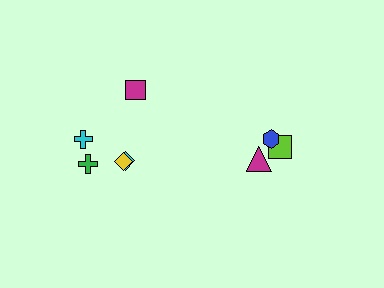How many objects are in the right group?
There are 3 objects.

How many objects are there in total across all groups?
There are 8 objects.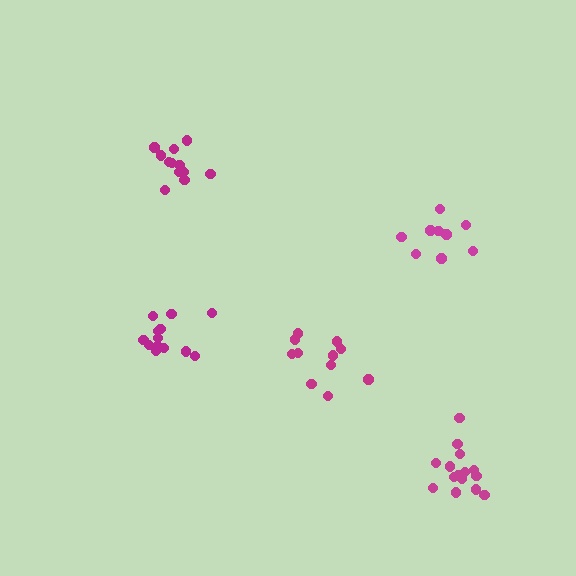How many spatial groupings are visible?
There are 5 spatial groupings.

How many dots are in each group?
Group 1: 15 dots, Group 2: 11 dots, Group 3: 14 dots, Group 4: 13 dots, Group 5: 9 dots (62 total).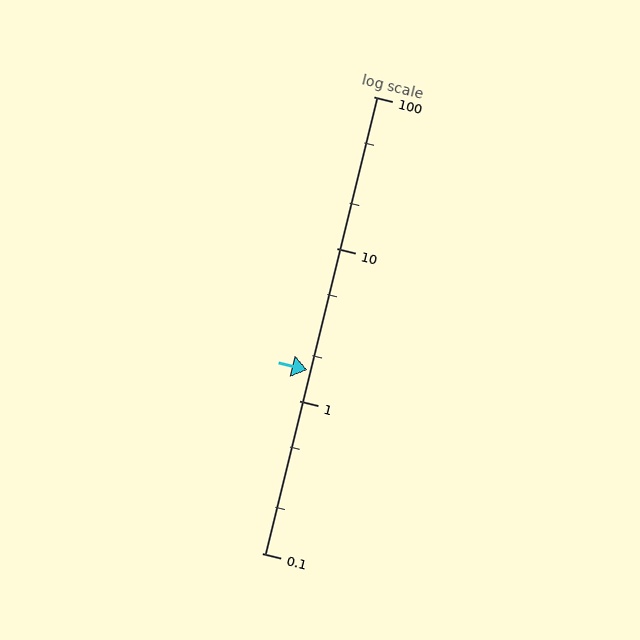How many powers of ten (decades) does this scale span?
The scale spans 3 decades, from 0.1 to 100.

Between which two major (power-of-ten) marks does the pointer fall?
The pointer is between 1 and 10.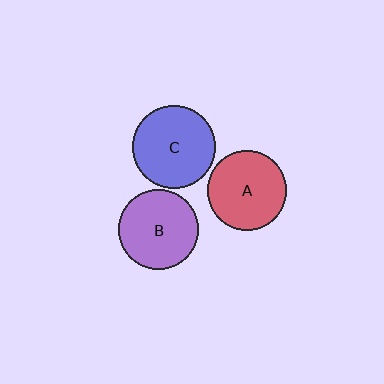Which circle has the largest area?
Circle C (blue).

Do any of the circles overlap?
No, none of the circles overlap.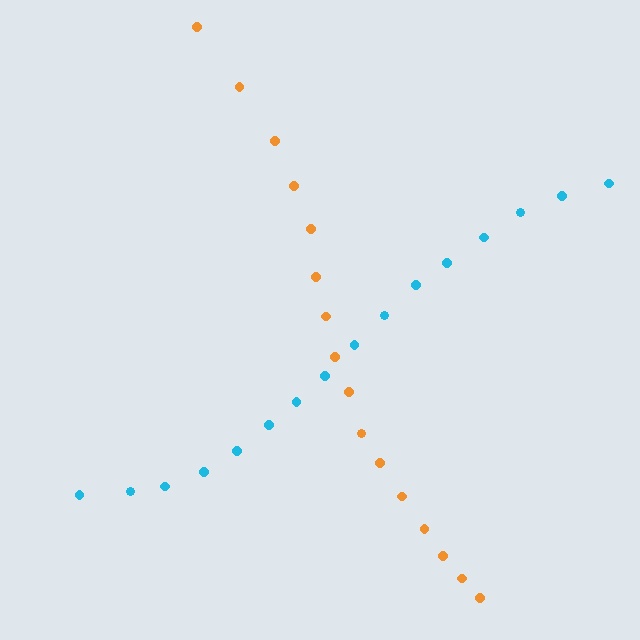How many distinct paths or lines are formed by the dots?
There are 2 distinct paths.